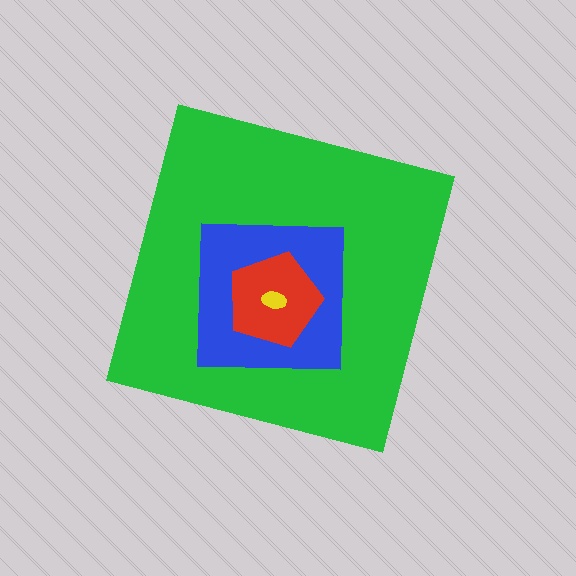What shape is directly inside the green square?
The blue square.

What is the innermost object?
The yellow ellipse.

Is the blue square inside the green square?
Yes.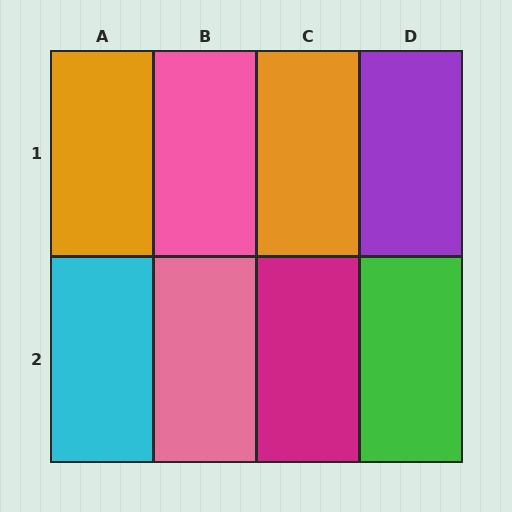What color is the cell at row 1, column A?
Orange.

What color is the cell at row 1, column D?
Purple.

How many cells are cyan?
1 cell is cyan.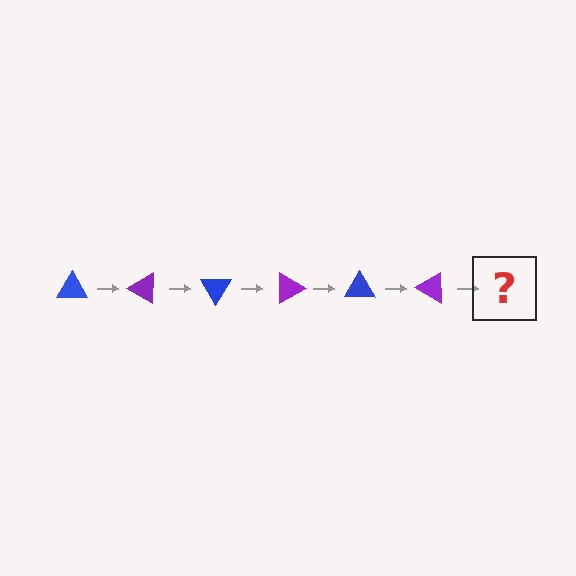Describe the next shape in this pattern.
It should be a blue triangle, rotated 180 degrees from the start.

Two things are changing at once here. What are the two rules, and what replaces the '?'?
The two rules are that it rotates 30 degrees each step and the color cycles through blue and purple. The '?' should be a blue triangle, rotated 180 degrees from the start.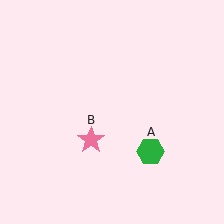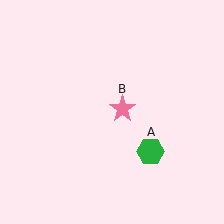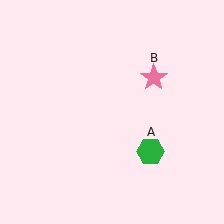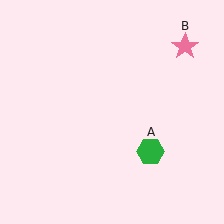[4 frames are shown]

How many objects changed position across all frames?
1 object changed position: pink star (object B).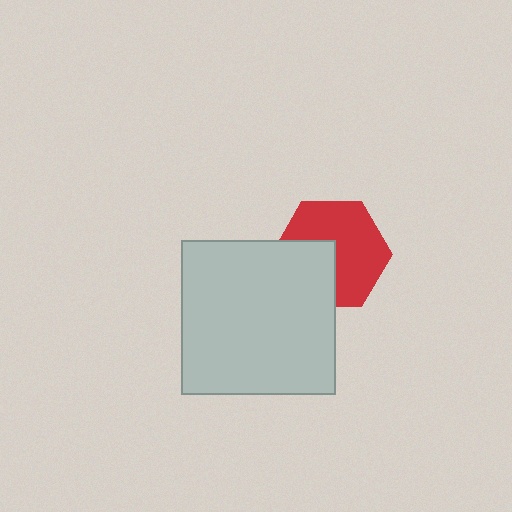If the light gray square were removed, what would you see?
You would see the complete red hexagon.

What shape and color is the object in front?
The object in front is a light gray square.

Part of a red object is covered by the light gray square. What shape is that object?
It is a hexagon.